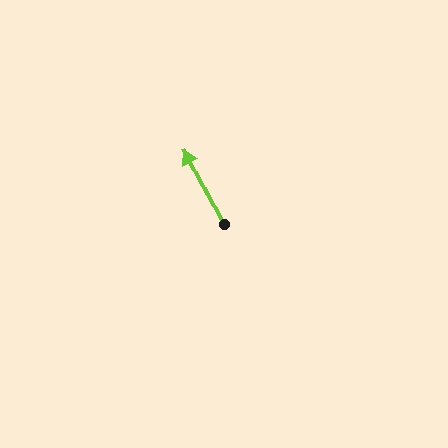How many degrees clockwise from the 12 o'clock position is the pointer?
Approximately 333 degrees.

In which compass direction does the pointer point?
Northwest.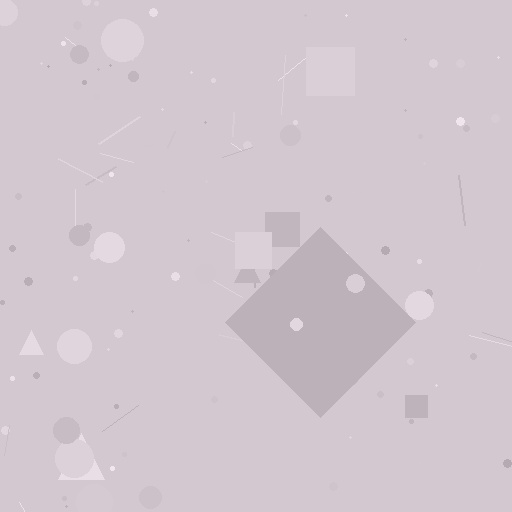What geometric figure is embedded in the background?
A diamond is embedded in the background.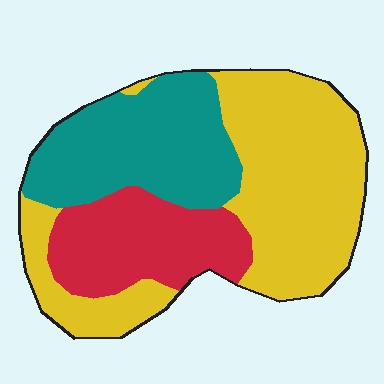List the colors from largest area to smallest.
From largest to smallest: yellow, teal, red.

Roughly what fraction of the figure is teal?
Teal takes up between a sixth and a third of the figure.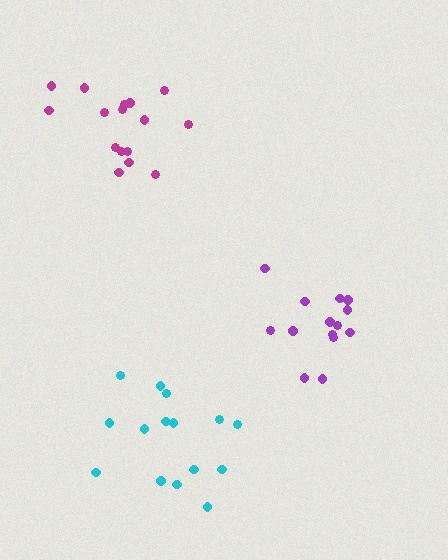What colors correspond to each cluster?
The clusters are colored: purple, magenta, cyan.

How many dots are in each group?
Group 1: 14 dots, Group 2: 16 dots, Group 3: 15 dots (45 total).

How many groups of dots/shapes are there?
There are 3 groups.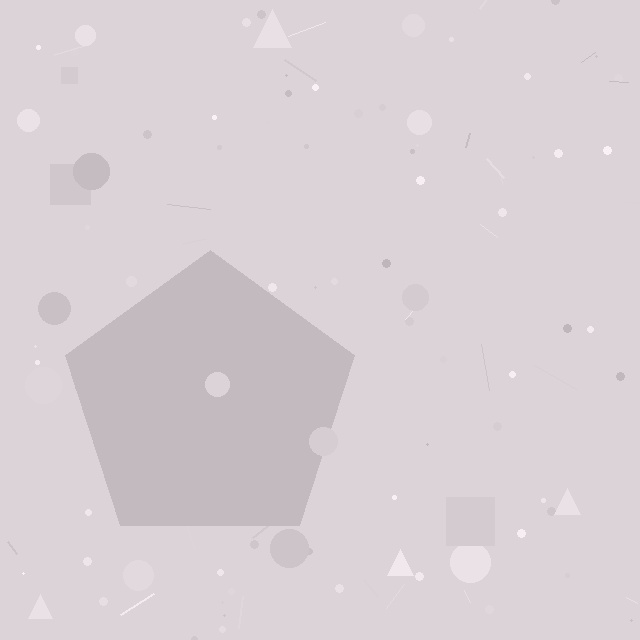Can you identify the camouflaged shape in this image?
The camouflaged shape is a pentagon.